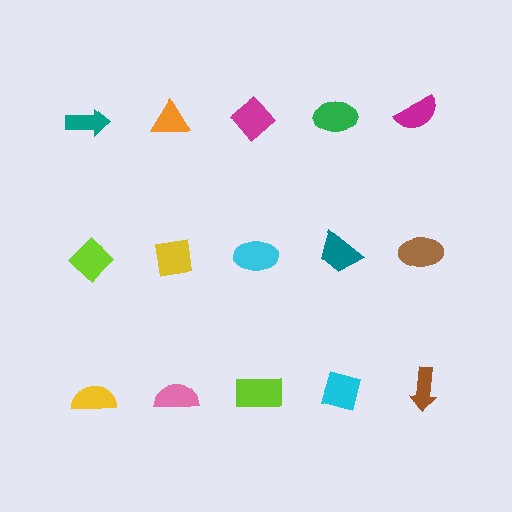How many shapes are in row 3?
5 shapes.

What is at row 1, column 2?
An orange triangle.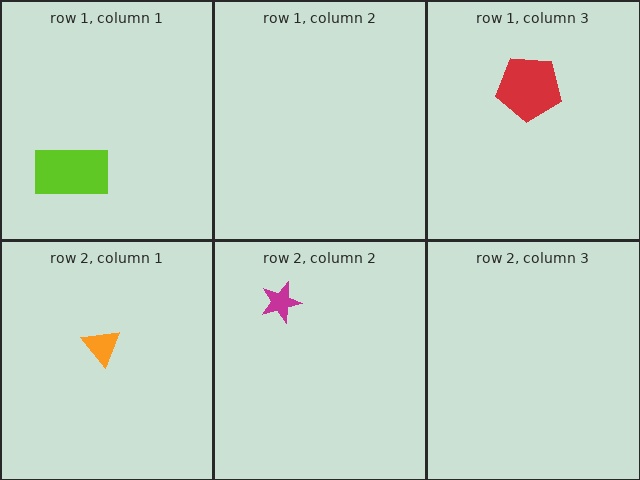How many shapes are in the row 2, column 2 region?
1.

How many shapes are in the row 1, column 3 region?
1.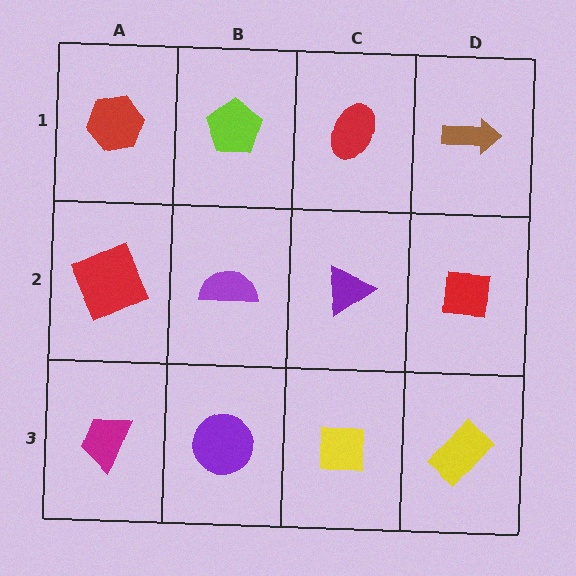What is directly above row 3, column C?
A purple triangle.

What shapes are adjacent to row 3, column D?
A red square (row 2, column D), a yellow square (row 3, column C).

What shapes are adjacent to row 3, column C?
A purple triangle (row 2, column C), a purple circle (row 3, column B), a yellow rectangle (row 3, column D).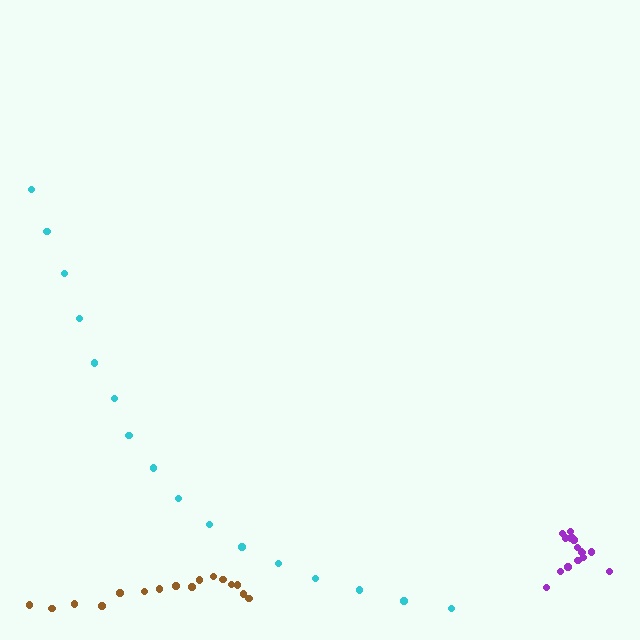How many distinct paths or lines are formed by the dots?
There are 3 distinct paths.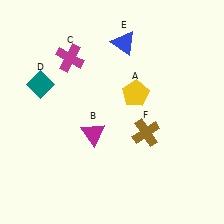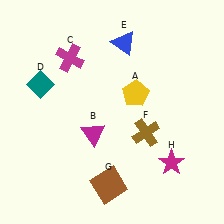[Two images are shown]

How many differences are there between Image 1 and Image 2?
There are 2 differences between the two images.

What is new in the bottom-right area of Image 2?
A magenta star (H) was added in the bottom-right area of Image 2.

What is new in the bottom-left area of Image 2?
A brown square (G) was added in the bottom-left area of Image 2.